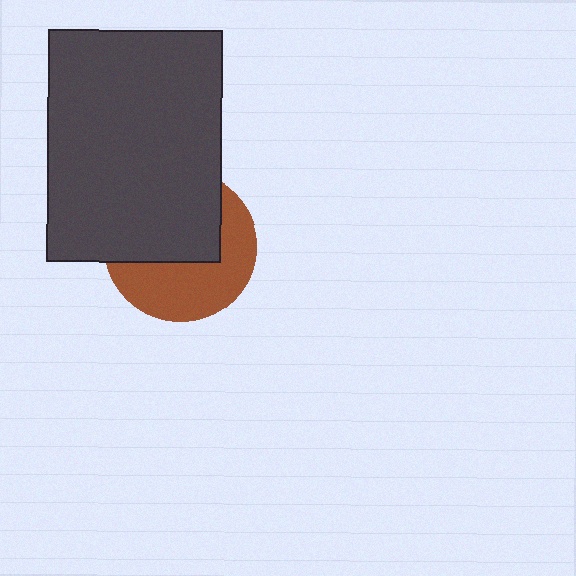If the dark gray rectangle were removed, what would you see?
You would see the complete brown circle.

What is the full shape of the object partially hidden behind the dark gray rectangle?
The partially hidden object is a brown circle.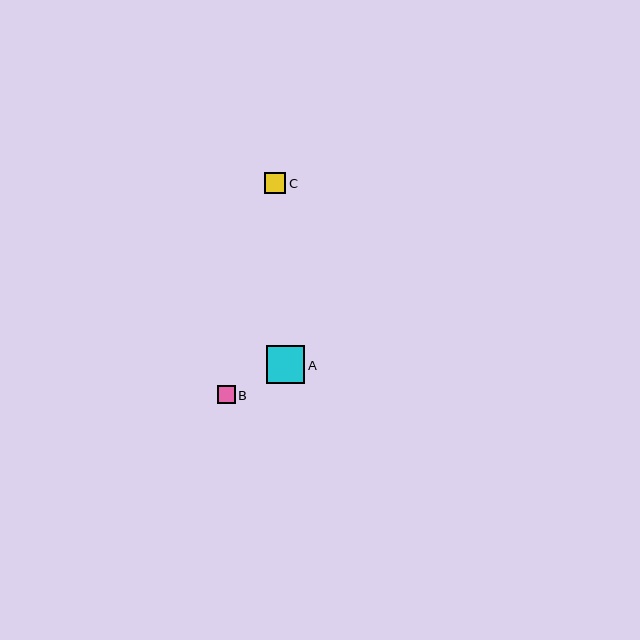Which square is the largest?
Square A is the largest with a size of approximately 38 pixels.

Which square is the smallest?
Square B is the smallest with a size of approximately 18 pixels.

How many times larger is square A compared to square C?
Square A is approximately 1.8 times the size of square C.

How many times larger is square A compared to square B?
Square A is approximately 2.2 times the size of square B.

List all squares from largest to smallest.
From largest to smallest: A, C, B.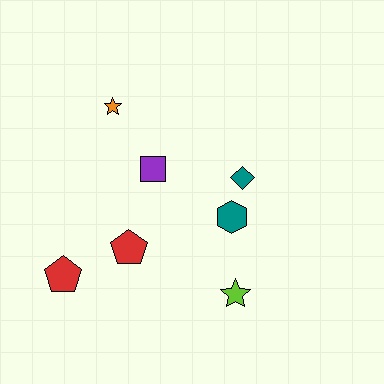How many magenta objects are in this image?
There are no magenta objects.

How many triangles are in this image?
There are no triangles.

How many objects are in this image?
There are 7 objects.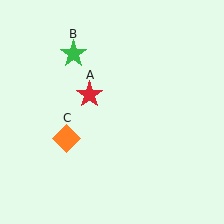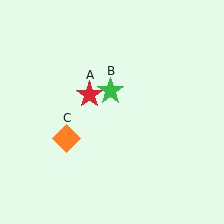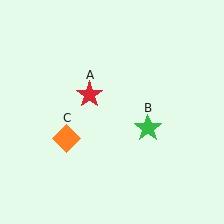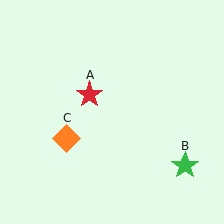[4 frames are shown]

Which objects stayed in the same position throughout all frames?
Red star (object A) and orange diamond (object C) remained stationary.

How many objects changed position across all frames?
1 object changed position: green star (object B).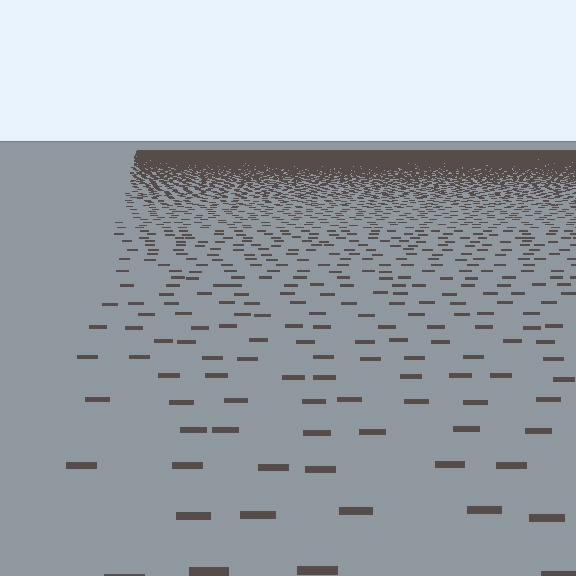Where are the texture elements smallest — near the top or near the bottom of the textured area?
Near the top.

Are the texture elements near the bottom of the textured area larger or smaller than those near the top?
Larger. Near the bottom, elements are closer to the viewer and appear at a bigger on-screen size.